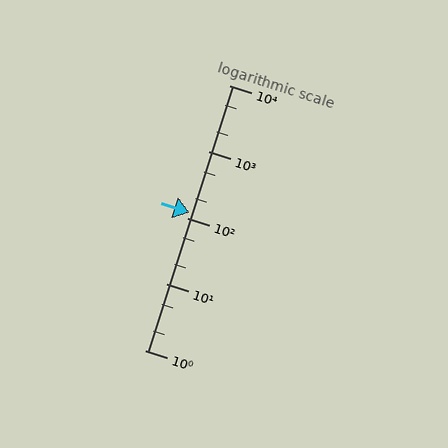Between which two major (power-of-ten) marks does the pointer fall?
The pointer is between 100 and 1000.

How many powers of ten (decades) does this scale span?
The scale spans 4 decades, from 1 to 10000.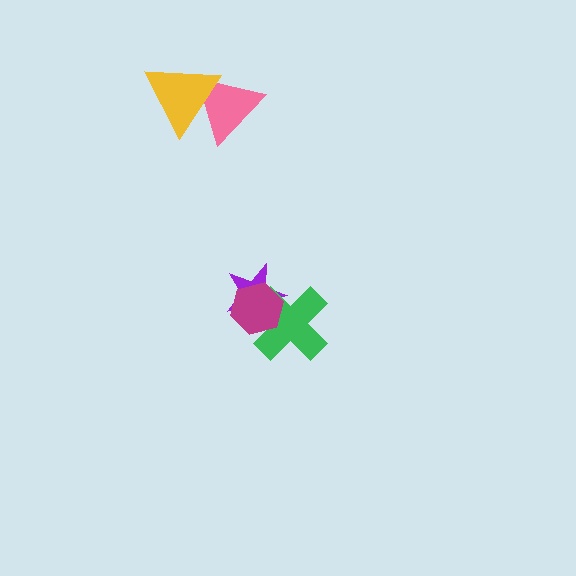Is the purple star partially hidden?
Yes, it is partially covered by another shape.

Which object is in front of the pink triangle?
The yellow triangle is in front of the pink triangle.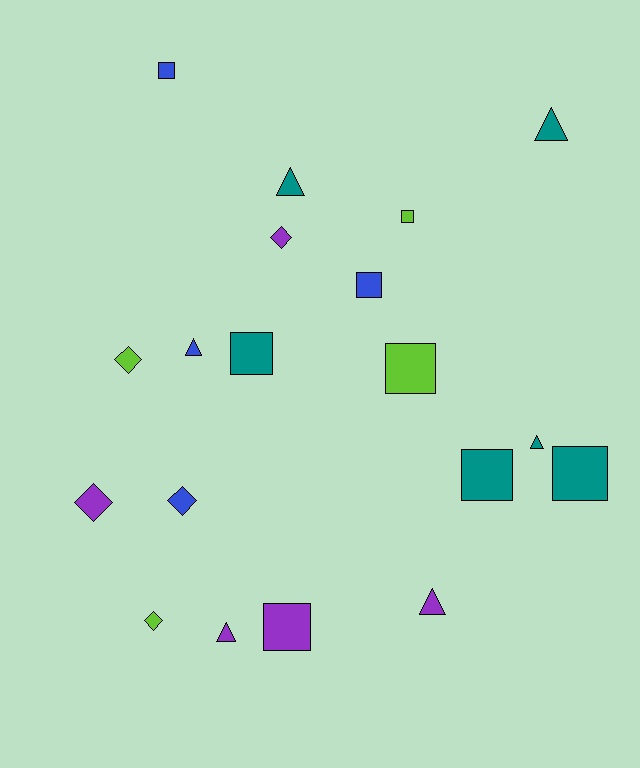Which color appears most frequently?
Teal, with 6 objects.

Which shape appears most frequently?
Square, with 8 objects.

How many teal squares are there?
There are 3 teal squares.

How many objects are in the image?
There are 19 objects.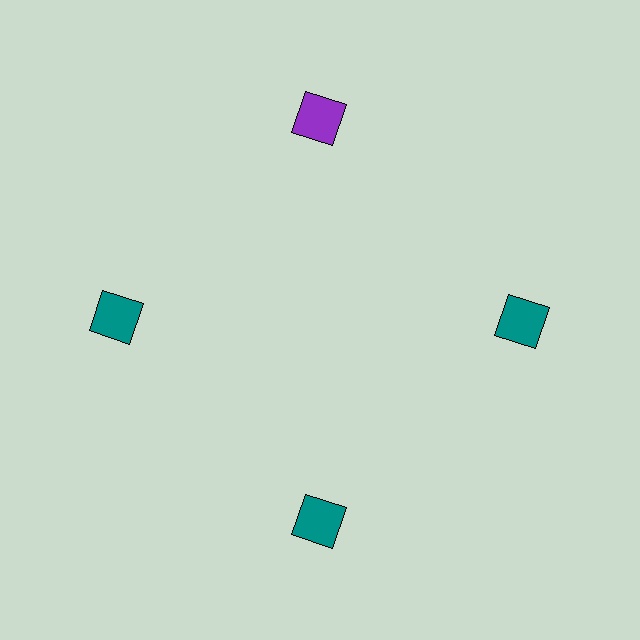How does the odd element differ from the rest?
It has a different color: purple instead of teal.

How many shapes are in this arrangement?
There are 4 shapes arranged in a ring pattern.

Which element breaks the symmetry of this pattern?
The purple square at roughly the 12 o'clock position breaks the symmetry. All other shapes are teal squares.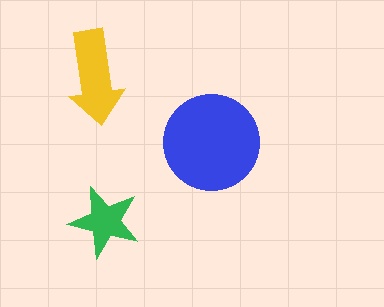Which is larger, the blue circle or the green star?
The blue circle.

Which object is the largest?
The blue circle.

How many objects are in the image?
There are 3 objects in the image.